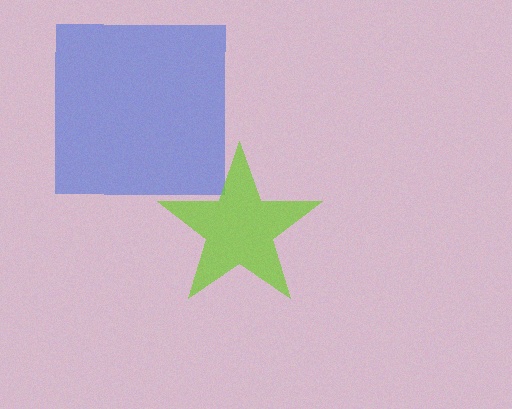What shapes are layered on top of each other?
The layered shapes are: a blue square, a lime star.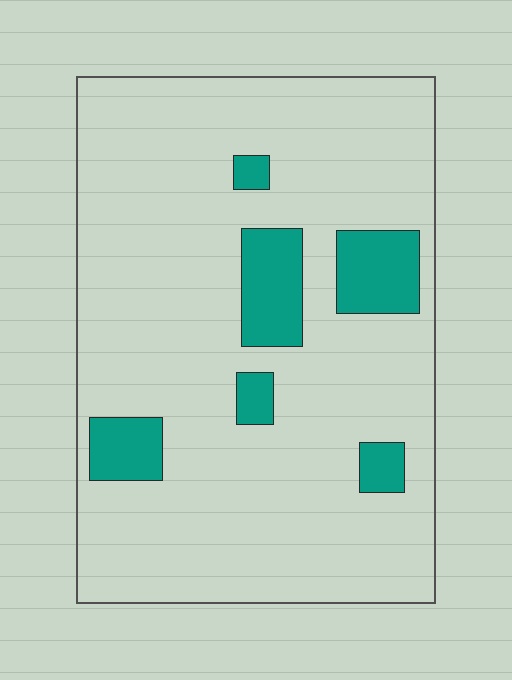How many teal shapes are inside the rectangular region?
6.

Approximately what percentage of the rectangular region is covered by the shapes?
Approximately 15%.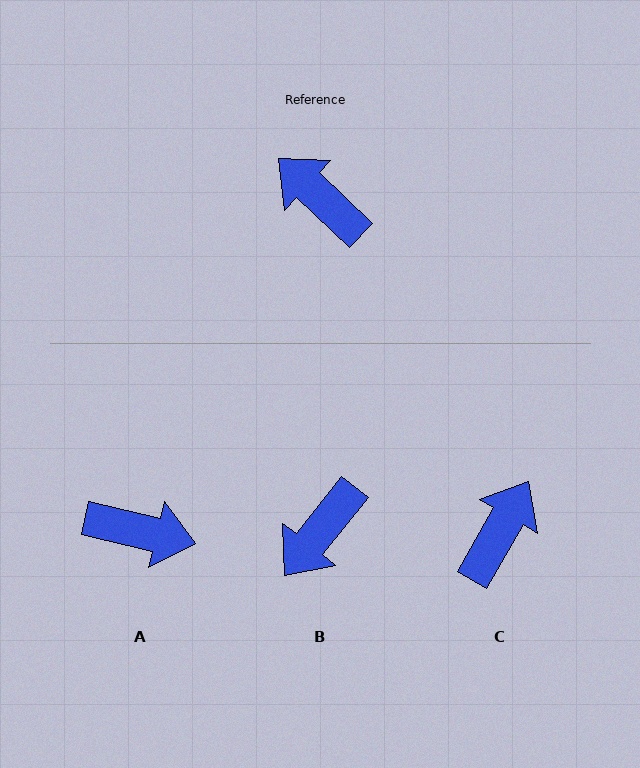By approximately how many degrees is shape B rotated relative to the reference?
Approximately 95 degrees counter-clockwise.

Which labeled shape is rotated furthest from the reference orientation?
A, about 150 degrees away.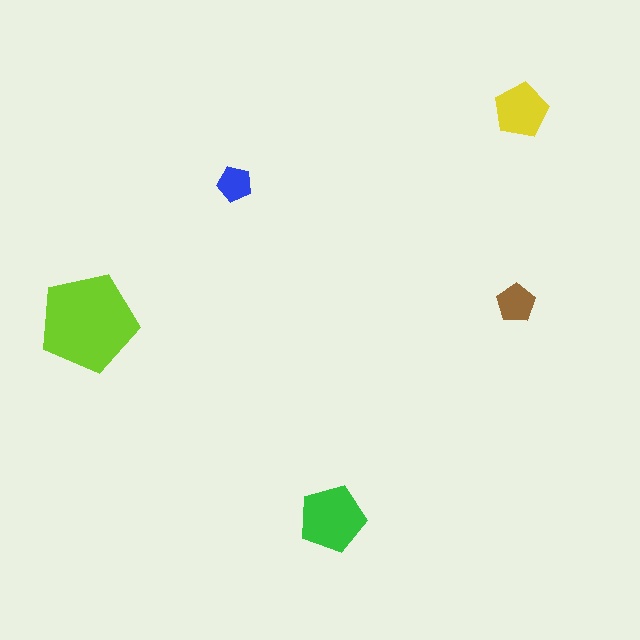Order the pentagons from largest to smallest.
the lime one, the green one, the yellow one, the brown one, the blue one.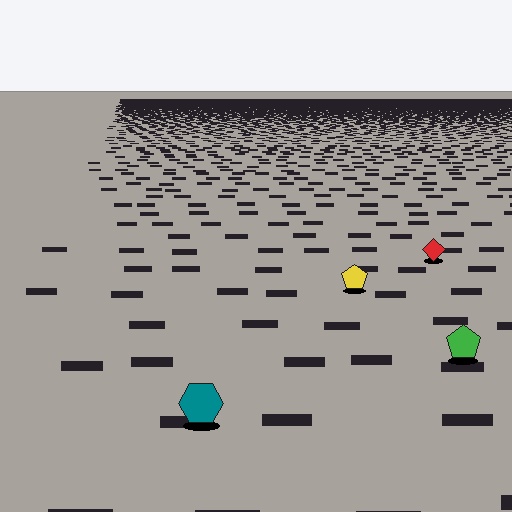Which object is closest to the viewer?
The teal hexagon is closest. The texture marks near it are larger and more spread out.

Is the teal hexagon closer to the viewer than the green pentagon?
Yes. The teal hexagon is closer — you can tell from the texture gradient: the ground texture is coarser near it.